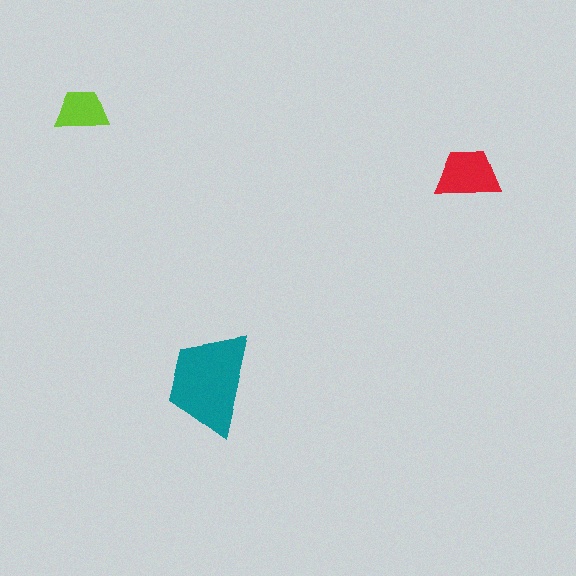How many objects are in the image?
There are 3 objects in the image.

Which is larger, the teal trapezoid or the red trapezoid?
The teal one.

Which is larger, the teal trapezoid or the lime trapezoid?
The teal one.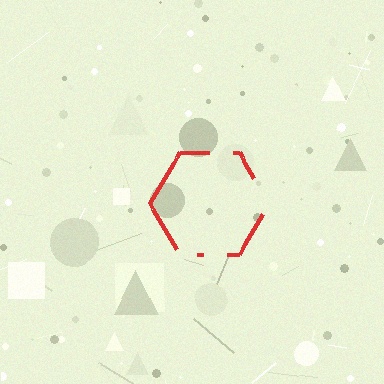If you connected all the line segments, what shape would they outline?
They would outline a hexagon.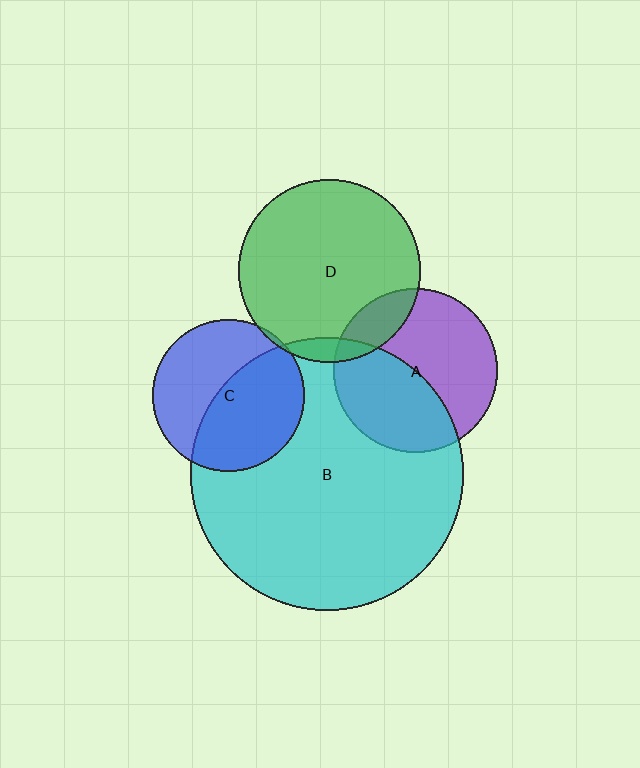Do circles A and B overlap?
Yes.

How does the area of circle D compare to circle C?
Approximately 1.4 times.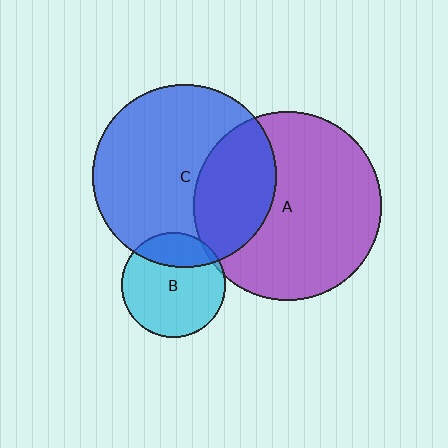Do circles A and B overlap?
Yes.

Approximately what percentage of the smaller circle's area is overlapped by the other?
Approximately 5%.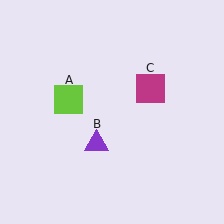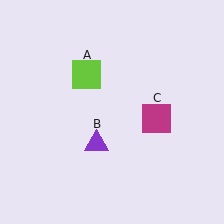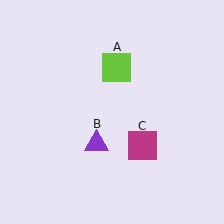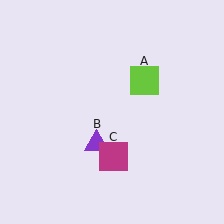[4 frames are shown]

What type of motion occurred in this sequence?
The lime square (object A), magenta square (object C) rotated clockwise around the center of the scene.